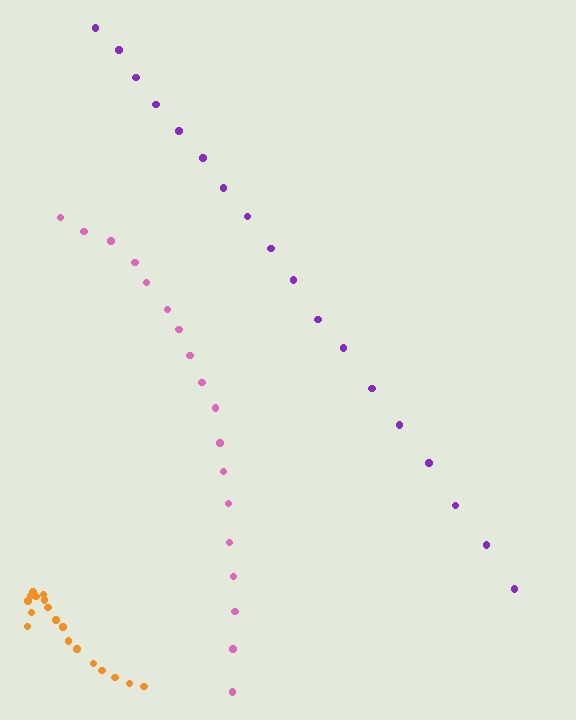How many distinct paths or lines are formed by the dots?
There are 3 distinct paths.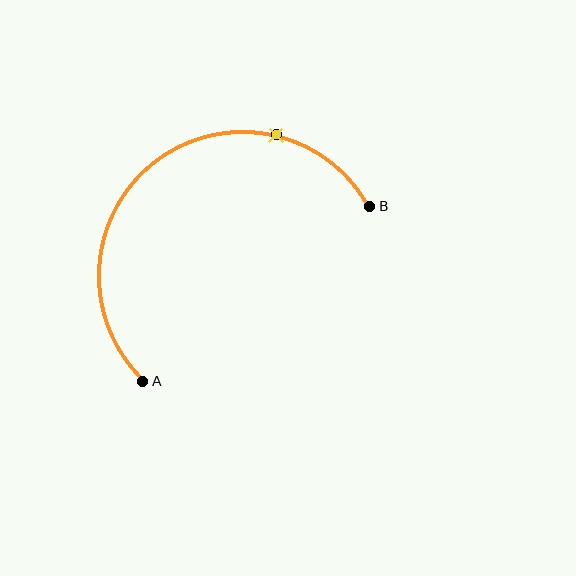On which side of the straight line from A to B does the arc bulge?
The arc bulges above and to the left of the straight line connecting A and B.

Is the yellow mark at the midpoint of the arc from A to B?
No. The yellow mark lies on the arc but is closer to endpoint B. The arc midpoint would be at the point on the curve equidistant along the arc from both A and B.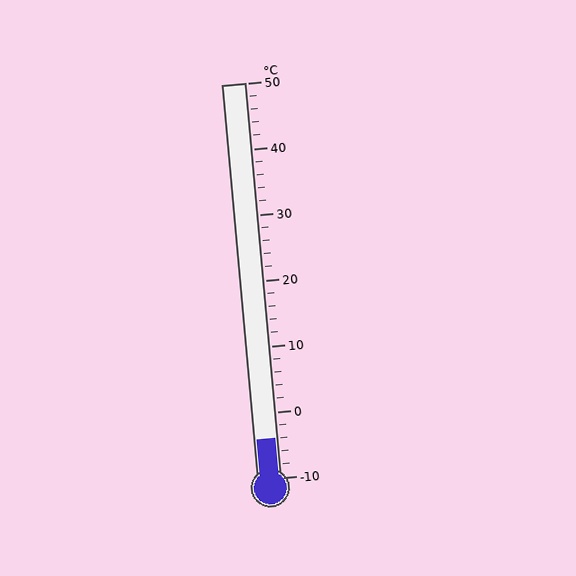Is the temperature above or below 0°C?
The temperature is below 0°C.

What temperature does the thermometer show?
The thermometer shows approximately -4°C.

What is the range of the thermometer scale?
The thermometer scale ranges from -10°C to 50°C.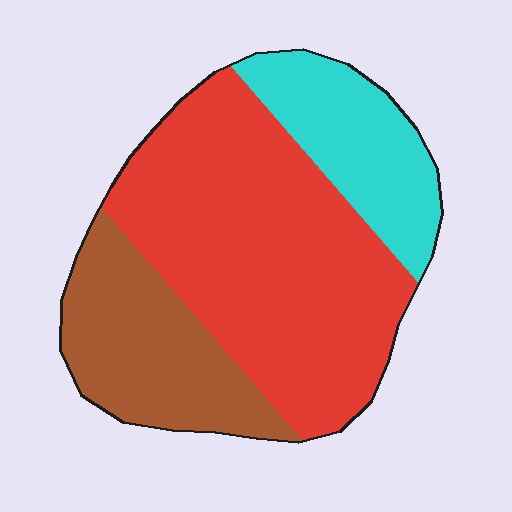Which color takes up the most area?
Red, at roughly 55%.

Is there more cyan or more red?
Red.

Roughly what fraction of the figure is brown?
Brown takes up about one quarter (1/4) of the figure.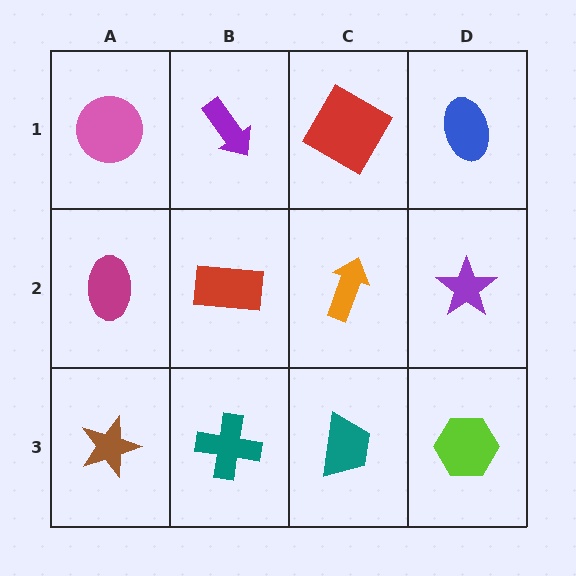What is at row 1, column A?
A pink circle.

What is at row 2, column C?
An orange arrow.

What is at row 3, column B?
A teal cross.